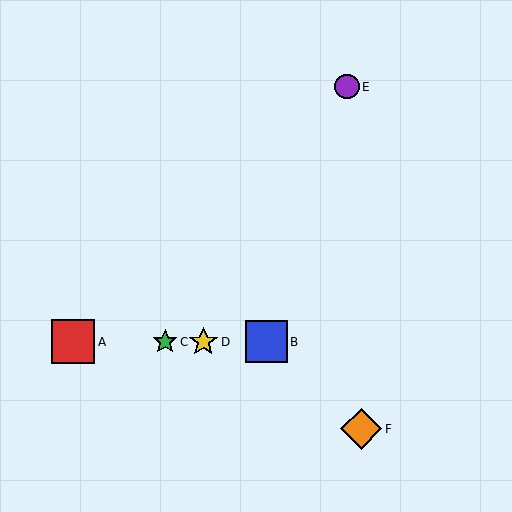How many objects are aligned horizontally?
4 objects (A, B, C, D) are aligned horizontally.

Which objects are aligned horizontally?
Objects A, B, C, D are aligned horizontally.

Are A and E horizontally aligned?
No, A is at y≈342 and E is at y≈87.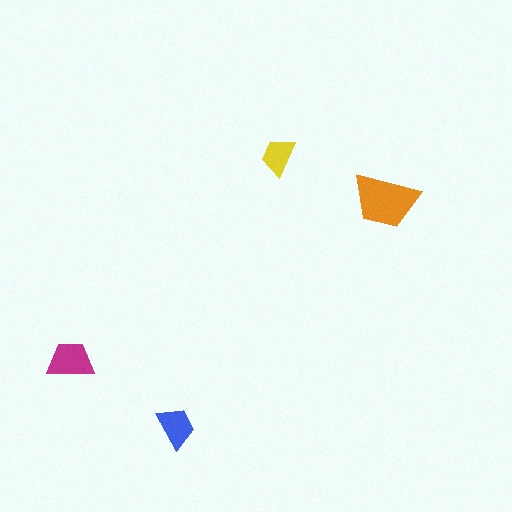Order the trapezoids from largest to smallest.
the orange one, the magenta one, the blue one, the yellow one.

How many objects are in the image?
There are 4 objects in the image.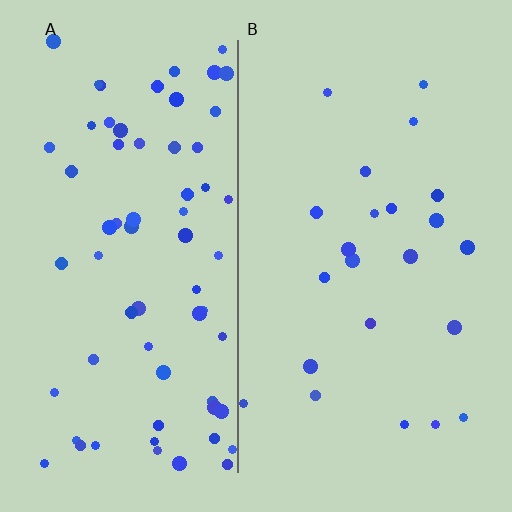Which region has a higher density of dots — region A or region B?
A (the left).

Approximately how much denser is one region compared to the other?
Approximately 2.9× — region A over region B.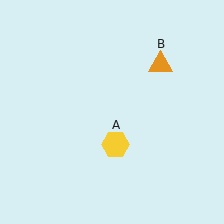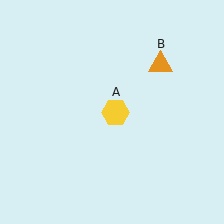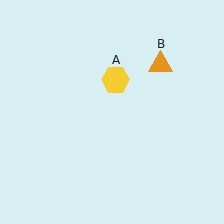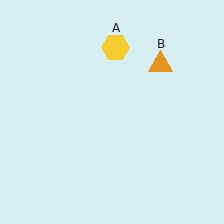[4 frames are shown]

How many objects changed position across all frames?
1 object changed position: yellow hexagon (object A).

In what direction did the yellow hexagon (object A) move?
The yellow hexagon (object A) moved up.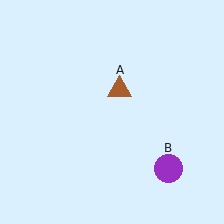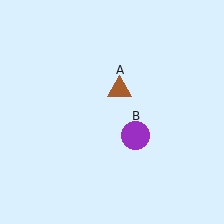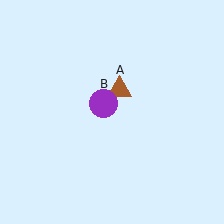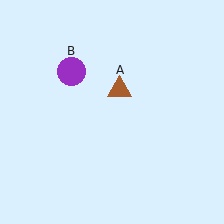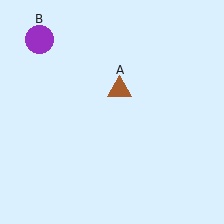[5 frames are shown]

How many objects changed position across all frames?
1 object changed position: purple circle (object B).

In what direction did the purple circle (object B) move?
The purple circle (object B) moved up and to the left.